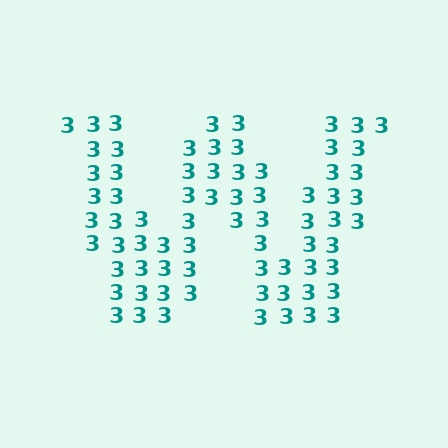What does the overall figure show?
The overall figure shows the letter W.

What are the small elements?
The small elements are digit 3's.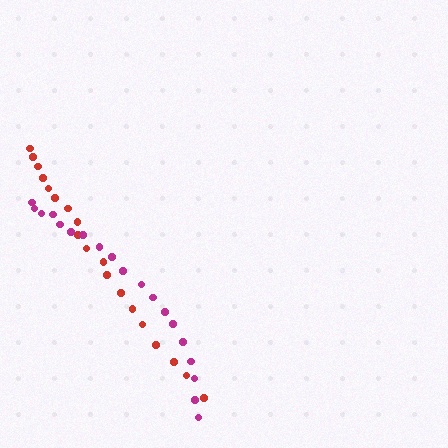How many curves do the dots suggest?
There are 2 distinct paths.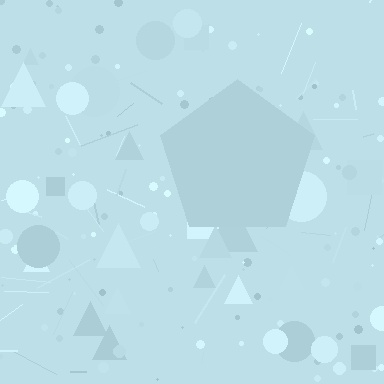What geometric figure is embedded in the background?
A pentagon is embedded in the background.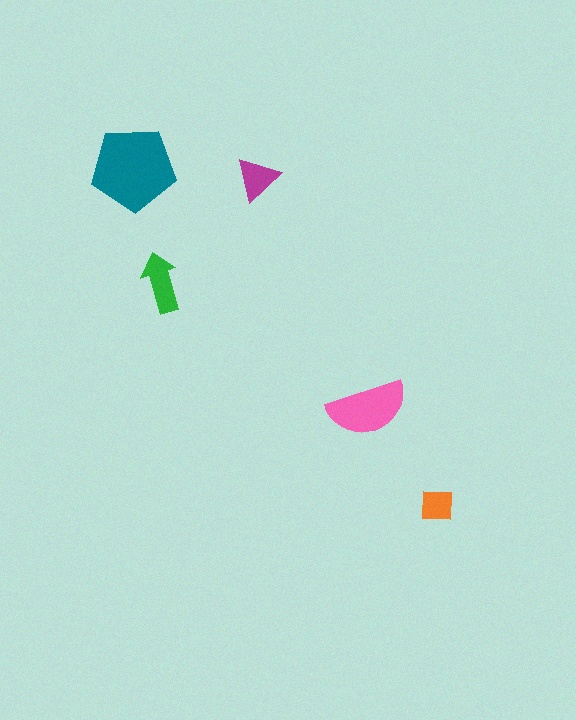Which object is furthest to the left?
The teal pentagon is leftmost.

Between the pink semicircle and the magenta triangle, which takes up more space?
The pink semicircle.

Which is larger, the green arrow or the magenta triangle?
The green arrow.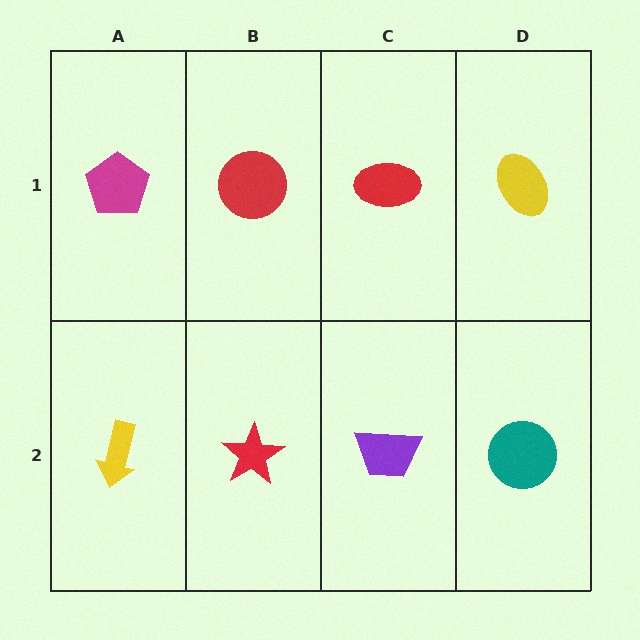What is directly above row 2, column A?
A magenta pentagon.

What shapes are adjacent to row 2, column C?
A red ellipse (row 1, column C), a red star (row 2, column B), a teal circle (row 2, column D).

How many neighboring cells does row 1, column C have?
3.